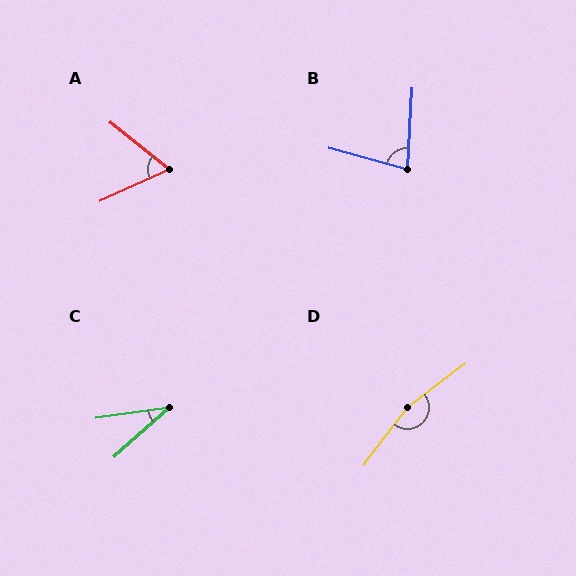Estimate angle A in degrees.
Approximately 64 degrees.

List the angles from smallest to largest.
C (34°), A (64°), B (77°), D (165°).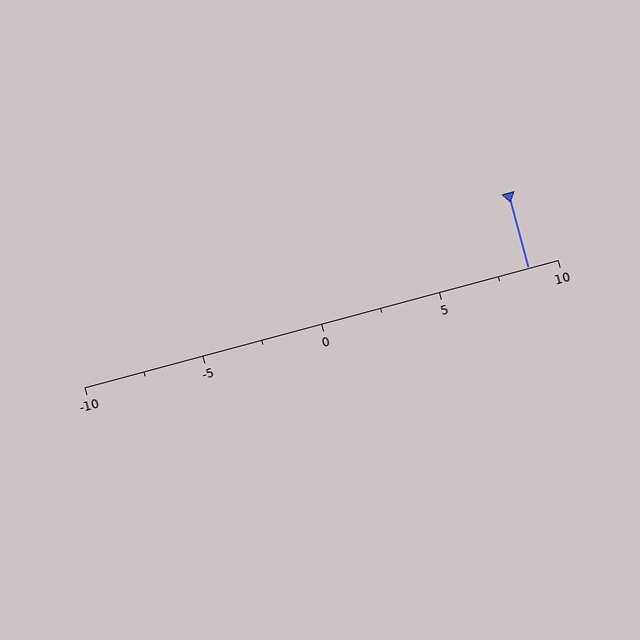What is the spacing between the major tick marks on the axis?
The major ticks are spaced 5 apart.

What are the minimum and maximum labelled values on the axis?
The axis runs from -10 to 10.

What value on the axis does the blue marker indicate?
The marker indicates approximately 8.8.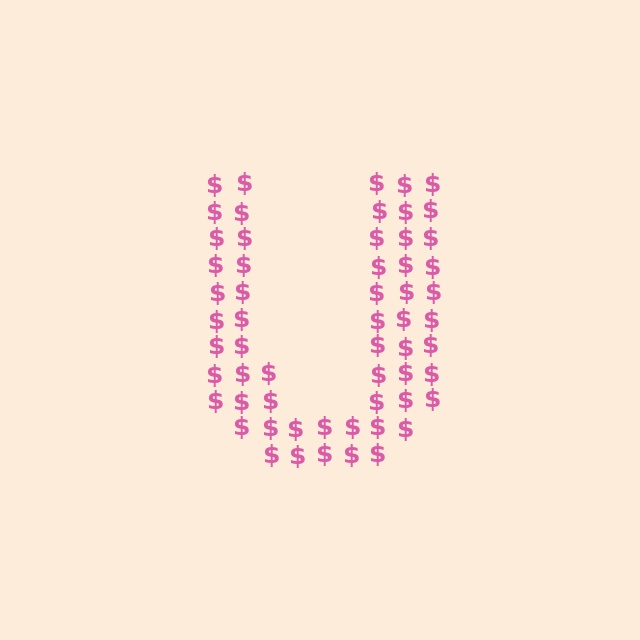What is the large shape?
The large shape is the letter U.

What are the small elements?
The small elements are dollar signs.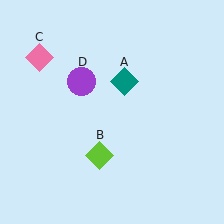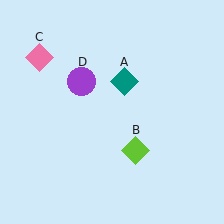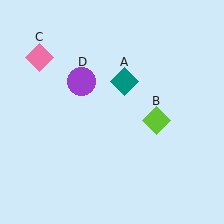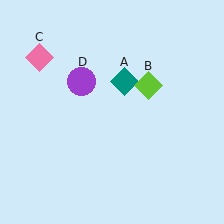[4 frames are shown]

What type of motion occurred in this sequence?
The lime diamond (object B) rotated counterclockwise around the center of the scene.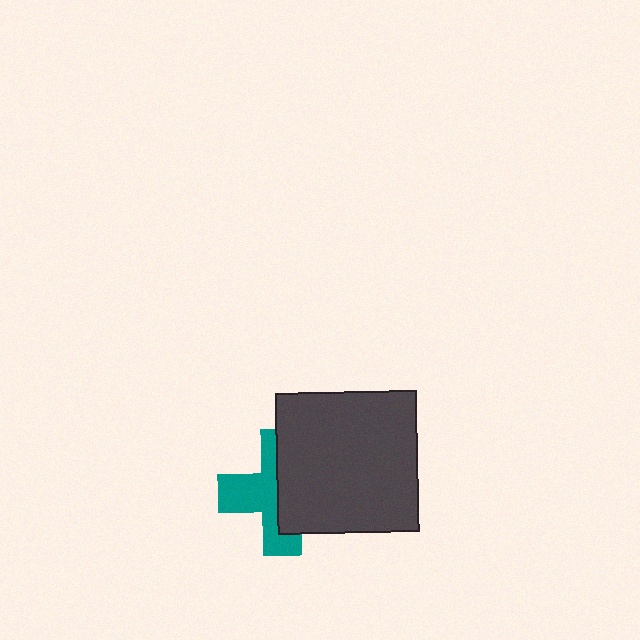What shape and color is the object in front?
The object in front is a dark gray square.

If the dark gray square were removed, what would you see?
You would see the complete teal cross.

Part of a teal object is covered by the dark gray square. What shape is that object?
It is a cross.